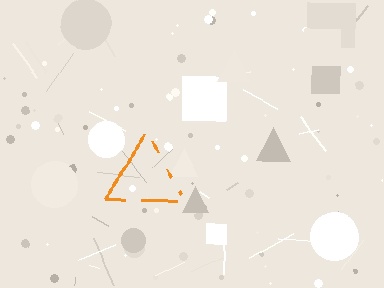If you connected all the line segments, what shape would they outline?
They would outline a triangle.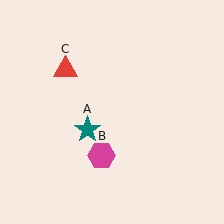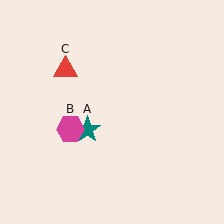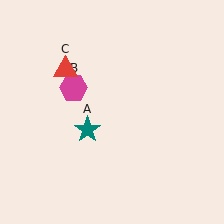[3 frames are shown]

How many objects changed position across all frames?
1 object changed position: magenta hexagon (object B).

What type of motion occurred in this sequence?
The magenta hexagon (object B) rotated clockwise around the center of the scene.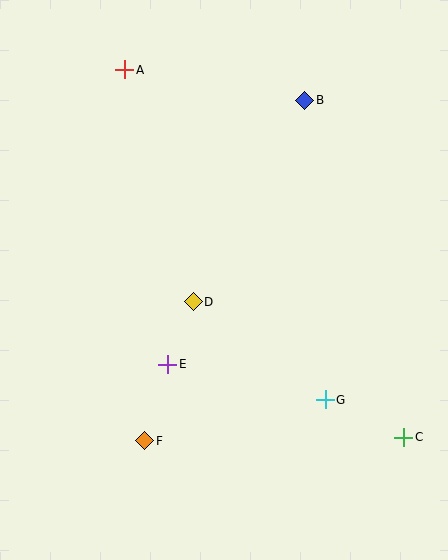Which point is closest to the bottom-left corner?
Point F is closest to the bottom-left corner.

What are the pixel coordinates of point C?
Point C is at (404, 437).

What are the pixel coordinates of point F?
Point F is at (145, 441).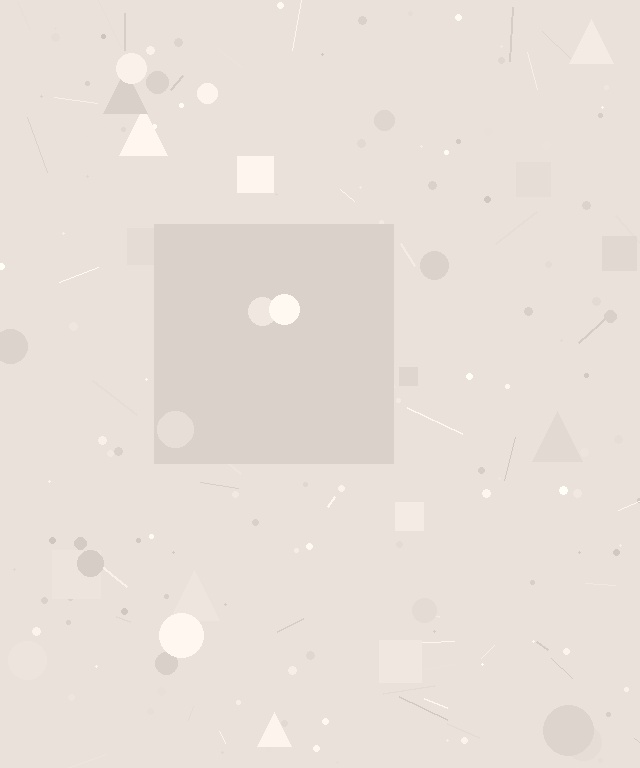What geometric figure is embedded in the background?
A square is embedded in the background.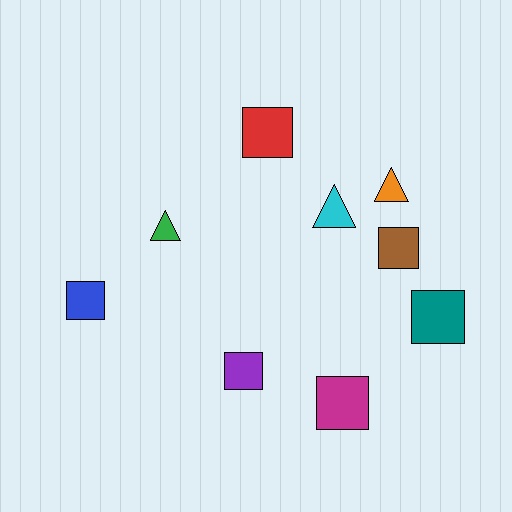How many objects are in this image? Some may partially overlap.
There are 9 objects.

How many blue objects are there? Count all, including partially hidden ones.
There is 1 blue object.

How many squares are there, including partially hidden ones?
There are 6 squares.